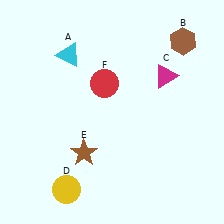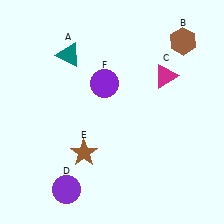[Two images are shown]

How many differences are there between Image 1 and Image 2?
There are 3 differences between the two images.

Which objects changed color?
A changed from cyan to teal. D changed from yellow to purple. F changed from red to purple.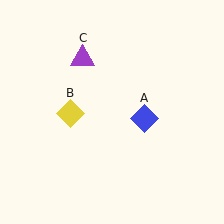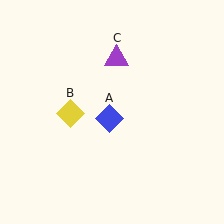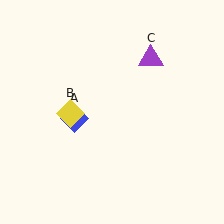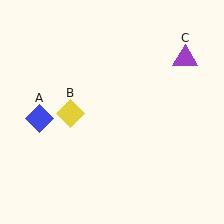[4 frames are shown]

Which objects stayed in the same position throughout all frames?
Yellow diamond (object B) remained stationary.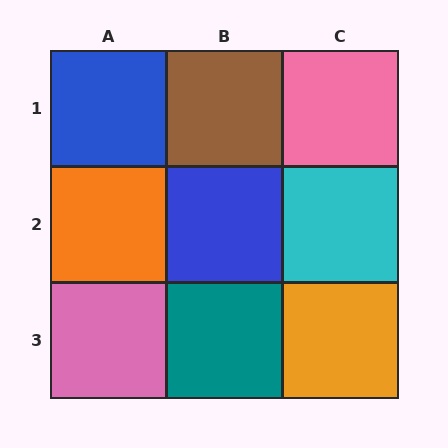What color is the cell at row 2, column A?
Orange.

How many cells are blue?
2 cells are blue.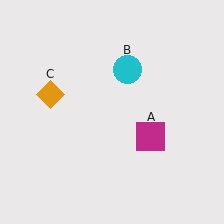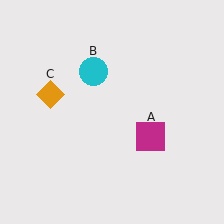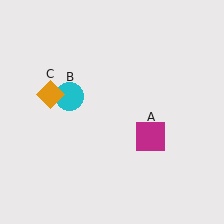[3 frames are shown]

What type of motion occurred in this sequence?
The cyan circle (object B) rotated counterclockwise around the center of the scene.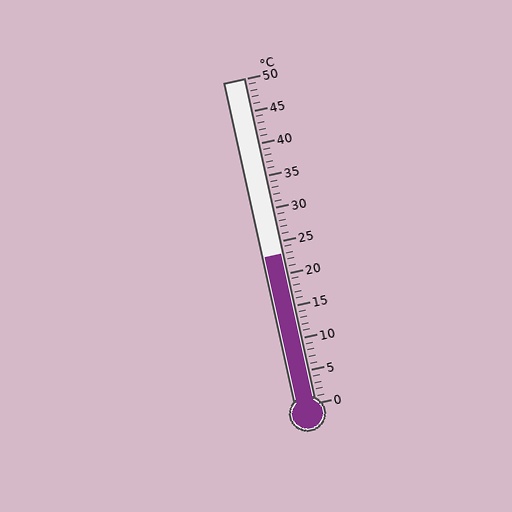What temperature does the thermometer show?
The thermometer shows approximately 23°C.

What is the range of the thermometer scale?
The thermometer scale ranges from 0°C to 50°C.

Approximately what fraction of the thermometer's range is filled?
The thermometer is filled to approximately 45% of its range.